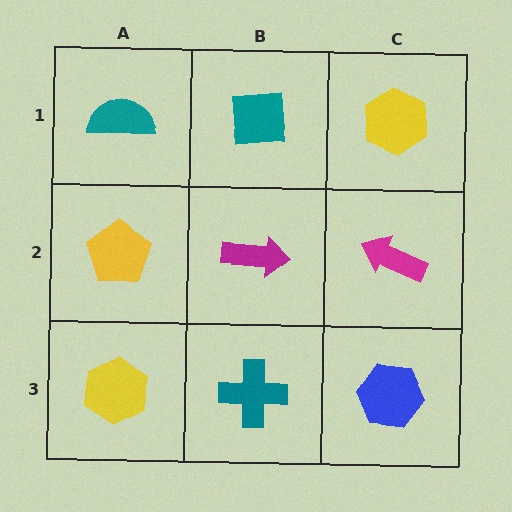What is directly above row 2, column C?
A yellow hexagon.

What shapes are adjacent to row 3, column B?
A magenta arrow (row 2, column B), a yellow hexagon (row 3, column A), a blue hexagon (row 3, column C).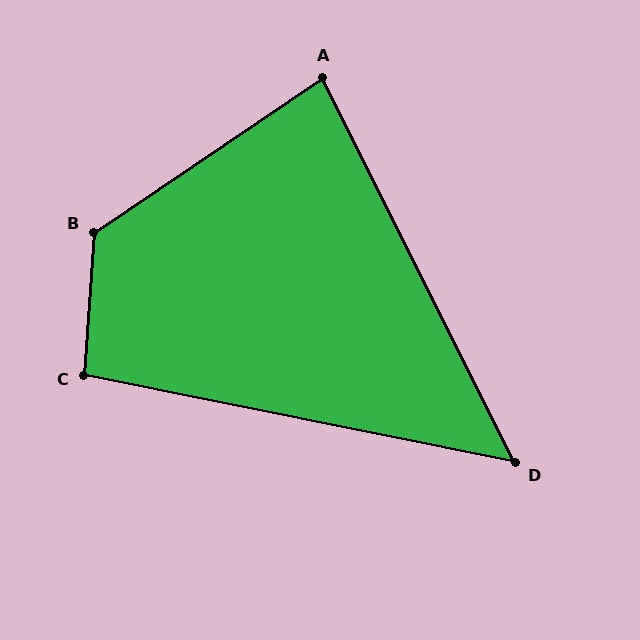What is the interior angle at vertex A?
Approximately 83 degrees (acute).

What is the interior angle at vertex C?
Approximately 97 degrees (obtuse).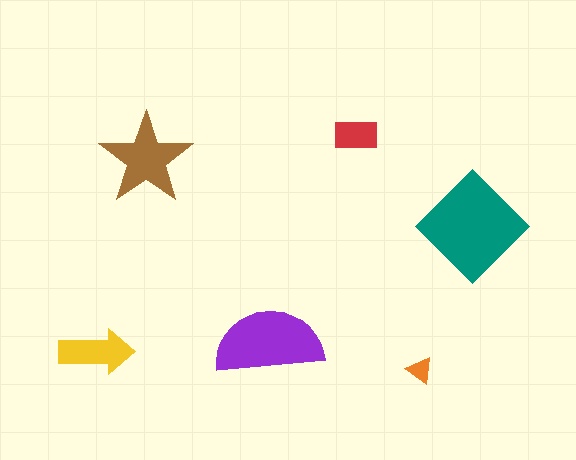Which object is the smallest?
The orange triangle.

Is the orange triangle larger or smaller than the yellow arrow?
Smaller.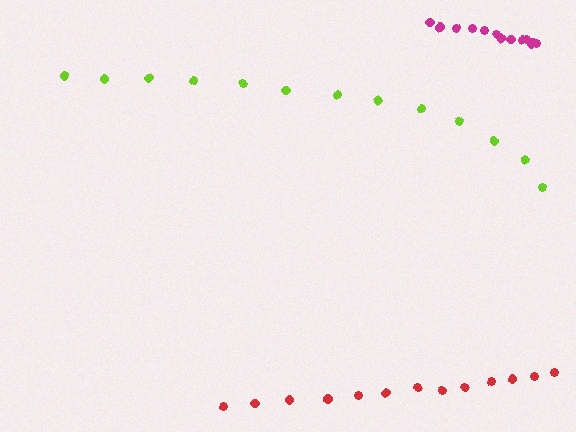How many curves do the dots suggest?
There are 3 distinct paths.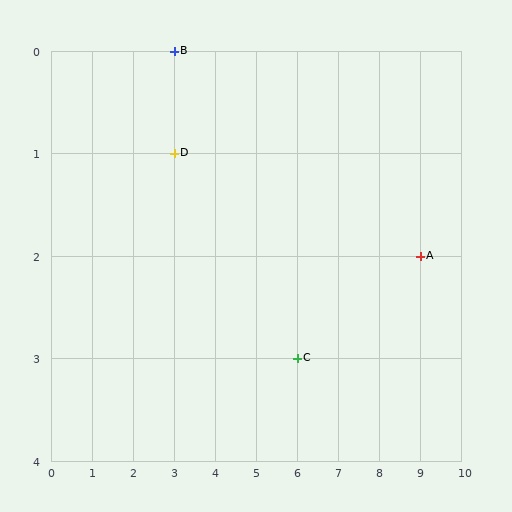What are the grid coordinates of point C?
Point C is at grid coordinates (6, 3).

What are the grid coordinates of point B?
Point B is at grid coordinates (3, 0).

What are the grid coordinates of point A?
Point A is at grid coordinates (9, 2).